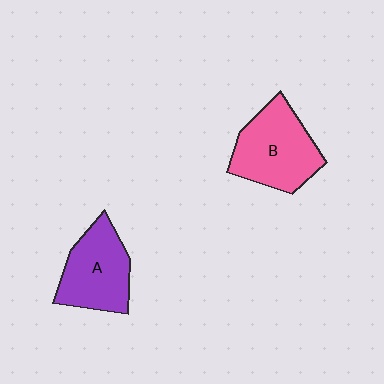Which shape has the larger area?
Shape B (pink).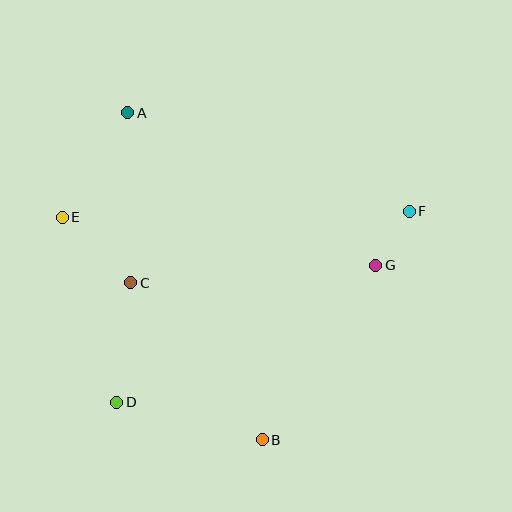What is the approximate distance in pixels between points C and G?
The distance between C and G is approximately 246 pixels.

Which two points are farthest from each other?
Points A and B are farthest from each other.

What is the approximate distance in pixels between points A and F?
The distance between A and F is approximately 299 pixels.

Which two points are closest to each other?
Points F and G are closest to each other.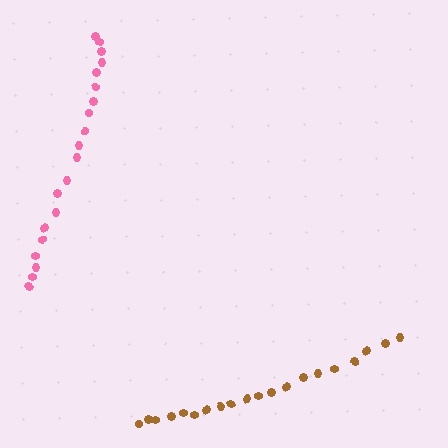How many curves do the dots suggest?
There are 2 distinct paths.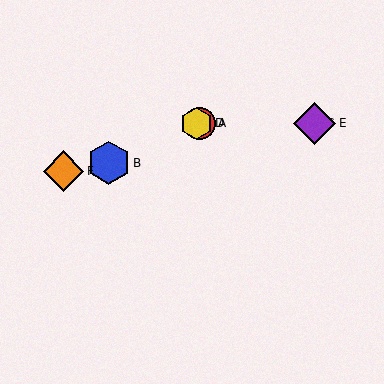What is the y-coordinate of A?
Object A is at y≈123.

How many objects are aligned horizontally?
4 objects (A, C, D, E) are aligned horizontally.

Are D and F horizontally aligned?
No, D is at y≈123 and F is at y≈171.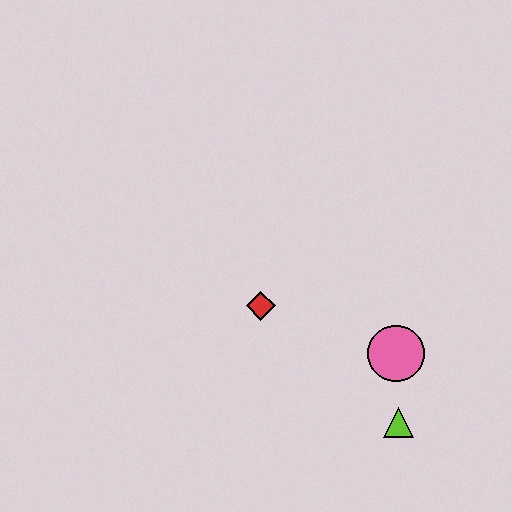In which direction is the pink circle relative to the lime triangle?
The pink circle is above the lime triangle.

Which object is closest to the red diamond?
The pink circle is closest to the red diamond.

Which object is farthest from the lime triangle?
The red diamond is farthest from the lime triangle.